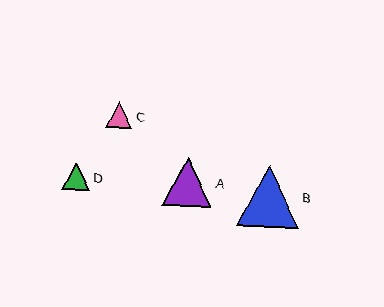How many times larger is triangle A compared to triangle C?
Triangle A is approximately 1.9 times the size of triangle C.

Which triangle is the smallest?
Triangle C is the smallest with a size of approximately 27 pixels.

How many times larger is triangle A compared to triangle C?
Triangle A is approximately 1.9 times the size of triangle C.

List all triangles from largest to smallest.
From largest to smallest: B, A, D, C.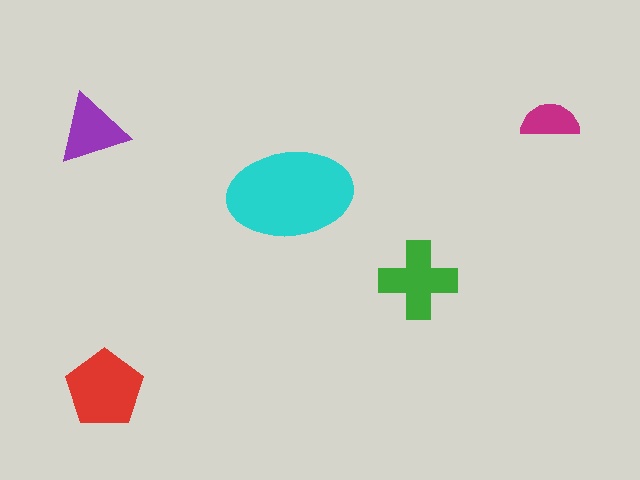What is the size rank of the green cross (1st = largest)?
3rd.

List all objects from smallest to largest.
The magenta semicircle, the purple triangle, the green cross, the red pentagon, the cyan ellipse.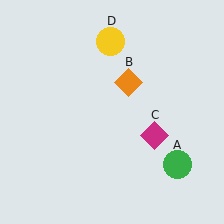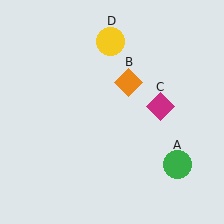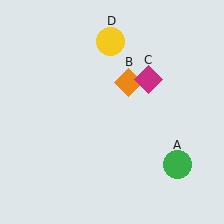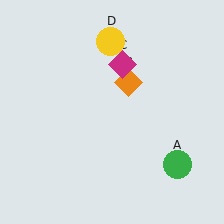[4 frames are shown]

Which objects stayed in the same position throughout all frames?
Green circle (object A) and orange diamond (object B) and yellow circle (object D) remained stationary.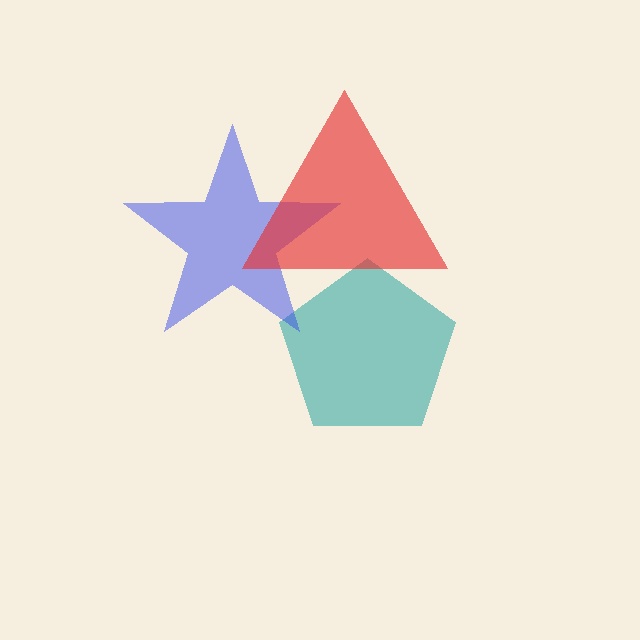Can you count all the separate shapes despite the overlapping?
Yes, there are 3 separate shapes.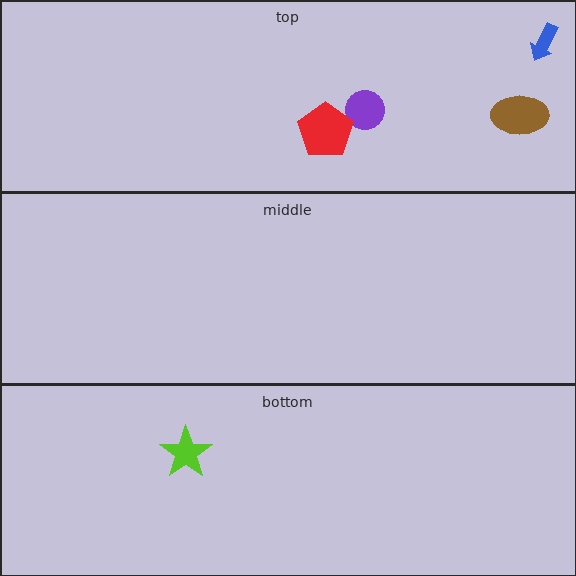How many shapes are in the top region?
4.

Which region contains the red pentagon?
The top region.